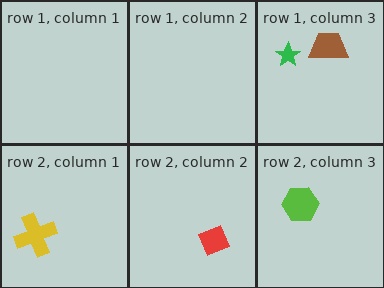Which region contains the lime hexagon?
The row 2, column 3 region.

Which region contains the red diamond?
The row 2, column 2 region.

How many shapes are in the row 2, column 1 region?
1.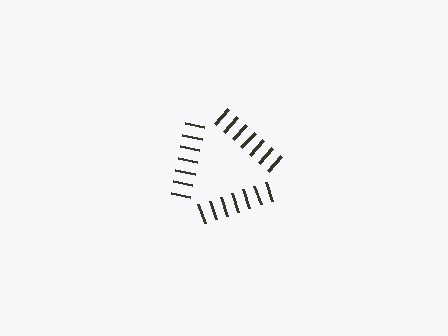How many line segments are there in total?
21 — 7 along each of the 3 edges.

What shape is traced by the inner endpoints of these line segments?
An illusory triangle — the line segments terminate on its edges but no continuous stroke is drawn.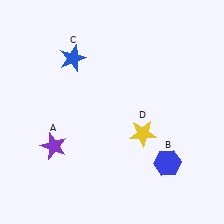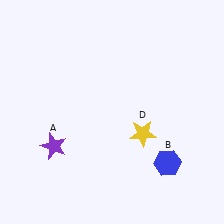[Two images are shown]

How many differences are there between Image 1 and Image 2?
There is 1 difference between the two images.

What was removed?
The blue star (C) was removed in Image 2.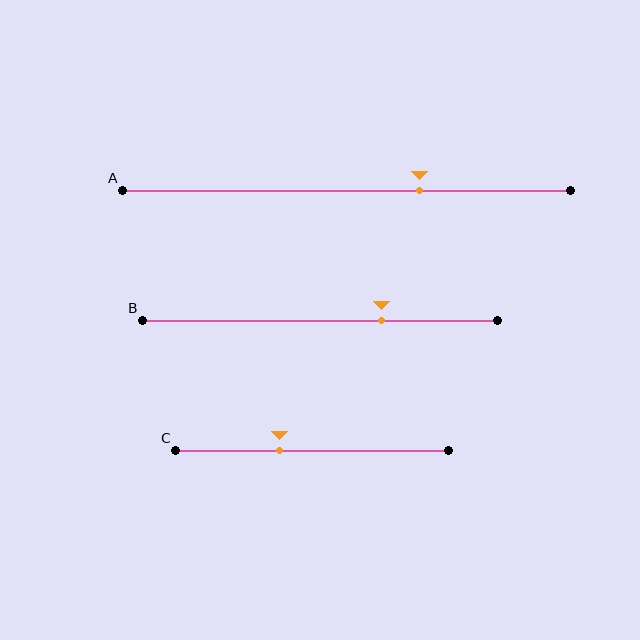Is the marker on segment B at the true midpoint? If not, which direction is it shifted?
No, the marker on segment B is shifted to the right by about 17% of the segment length.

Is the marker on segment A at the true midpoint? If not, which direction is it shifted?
No, the marker on segment A is shifted to the right by about 16% of the segment length.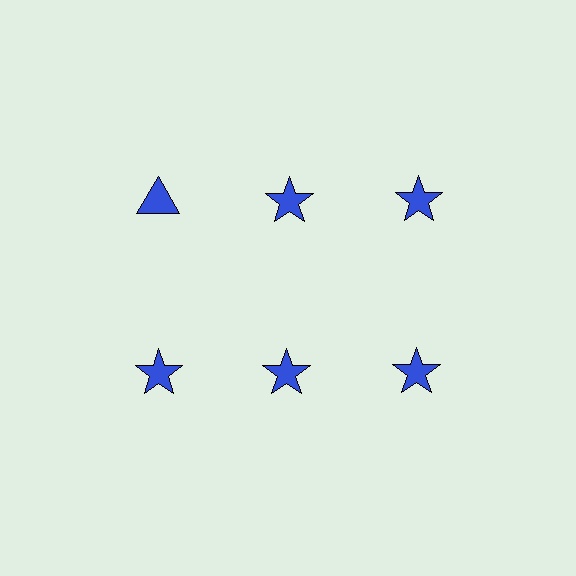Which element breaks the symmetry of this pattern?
The blue triangle in the top row, leftmost column breaks the symmetry. All other shapes are blue stars.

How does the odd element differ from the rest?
It has a different shape: triangle instead of star.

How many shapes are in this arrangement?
There are 6 shapes arranged in a grid pattern.